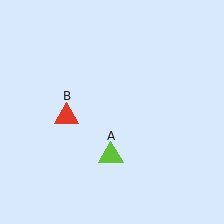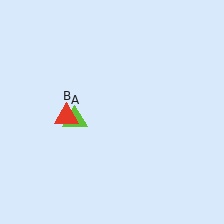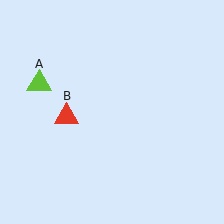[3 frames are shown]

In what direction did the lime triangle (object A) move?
The lime triangle (object A) moved up and to the left.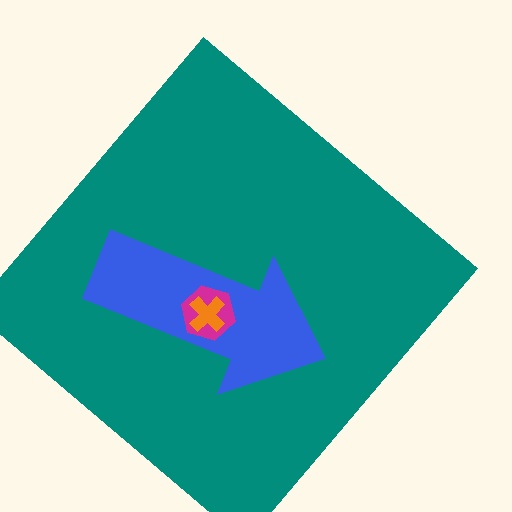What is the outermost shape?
The teal diamond.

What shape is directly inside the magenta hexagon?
The orange cross.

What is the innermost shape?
The orange cross.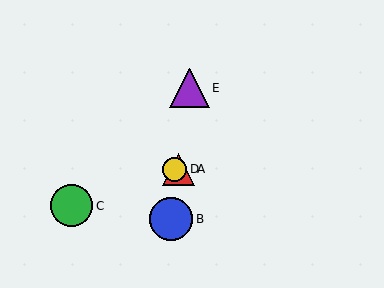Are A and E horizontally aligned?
No, A is at y≈169 and E is at y≈88.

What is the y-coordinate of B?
Object B is at y≈219.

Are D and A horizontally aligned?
Yes, both are at y≈169.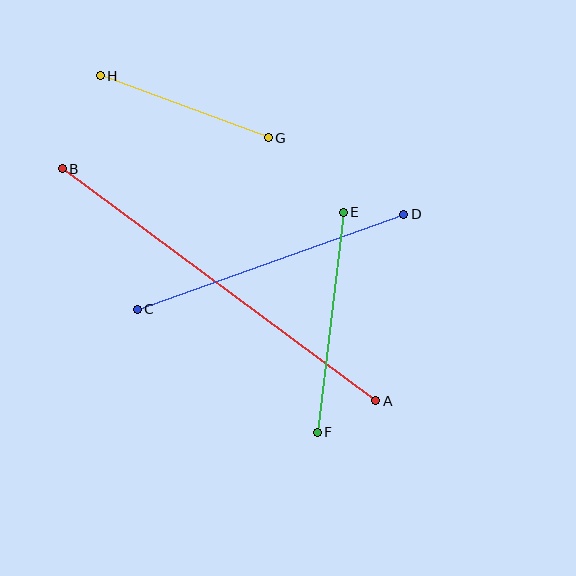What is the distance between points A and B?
The distance is approximately 390 pixels.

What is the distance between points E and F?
The distance is approximately 222 pixels.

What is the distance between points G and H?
The distance is approximately 179 pixels.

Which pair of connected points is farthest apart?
Points A and B are farthest apart.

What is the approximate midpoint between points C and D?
The midpoint is at approximately (270, 262) pixels.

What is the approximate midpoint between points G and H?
The midpoint is at approximately (184, 107) pixels.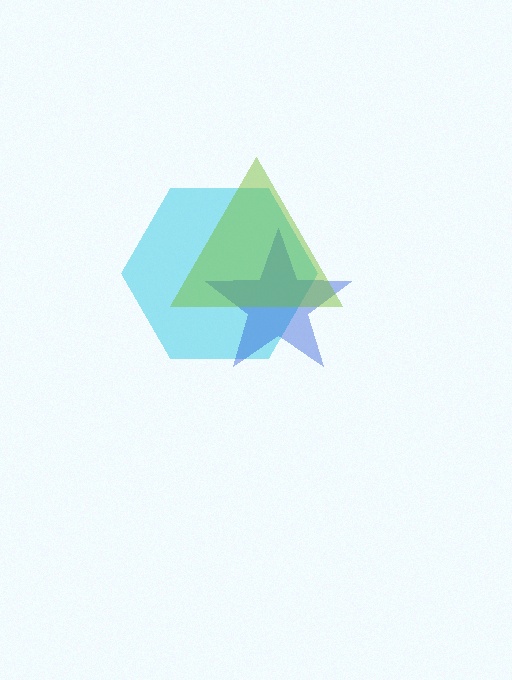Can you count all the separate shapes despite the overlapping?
Yes, there are 3 separate shapes.